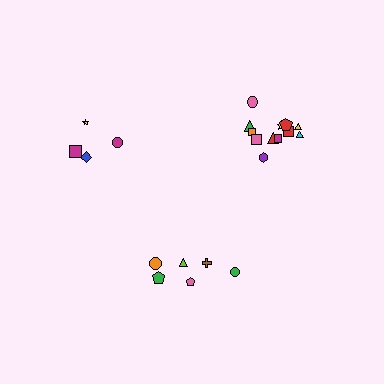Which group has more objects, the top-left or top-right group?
The top-right group.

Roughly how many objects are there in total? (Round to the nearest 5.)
Roughly 20 objects in total.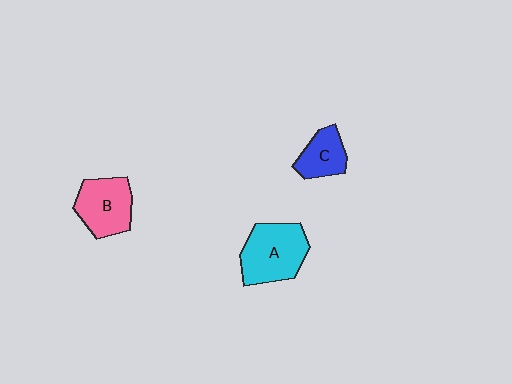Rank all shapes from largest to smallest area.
From largest to smallest: A (cyan), B (pink), C (blue).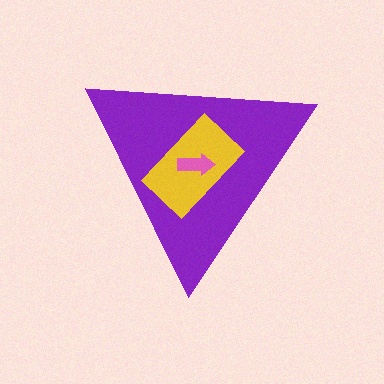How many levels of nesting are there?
3.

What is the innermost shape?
The pink arrow.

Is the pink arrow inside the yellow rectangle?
Yes.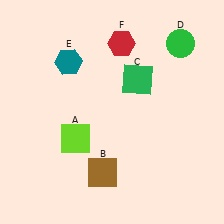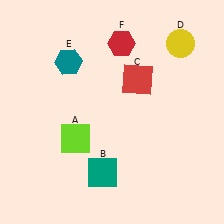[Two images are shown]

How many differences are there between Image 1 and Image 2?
There are 3 differences between the two images.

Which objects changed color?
B changed from brown to teal. C changed from green to red. D changed from green to yellow.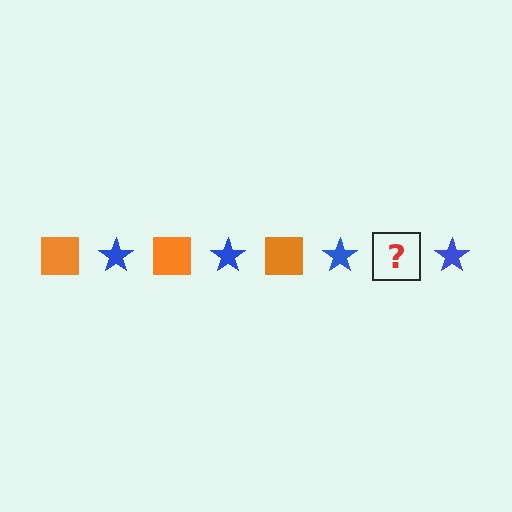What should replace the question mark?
The question mark should be replaced with an orange square.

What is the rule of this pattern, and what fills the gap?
The rule is that the pattern alternates between orange square and blue star. The gap should be filled with an orange square.